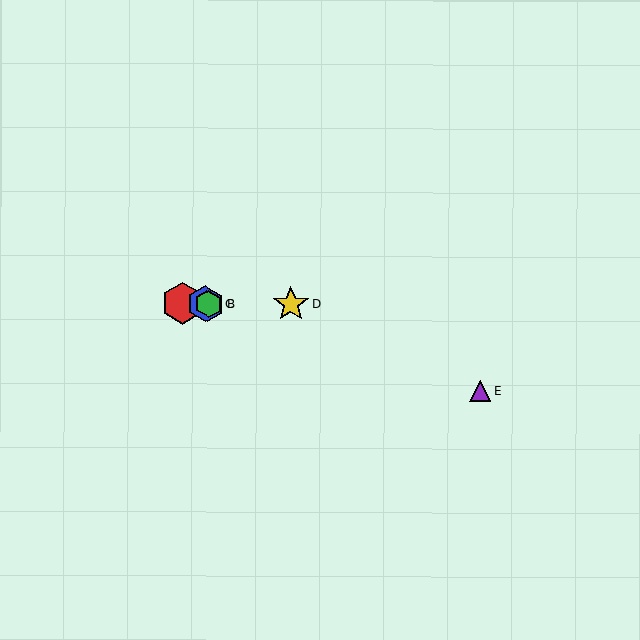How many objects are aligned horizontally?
4 objects (A, B, C, D) are aligned horizontally.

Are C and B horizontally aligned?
Yes, both are at y≈304.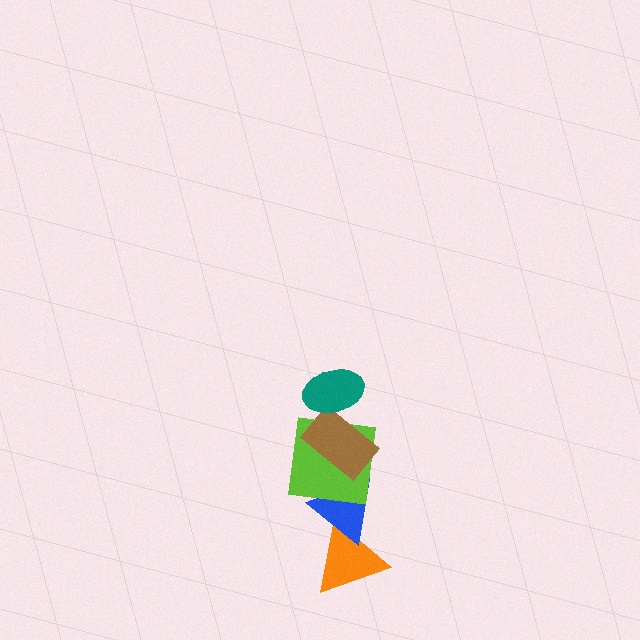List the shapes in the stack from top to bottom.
From top to bottom: the teal ellipse, the brown rectangle, the lime square, the blue triangle, the orange triangle.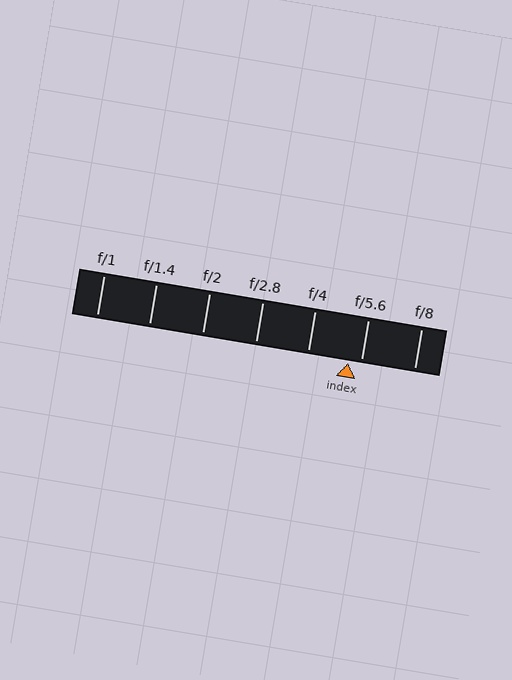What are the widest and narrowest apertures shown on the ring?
The widest aperture shown is f/1 and the narrowest is f/8.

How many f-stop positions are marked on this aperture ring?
There are 7 f-stop positions marked.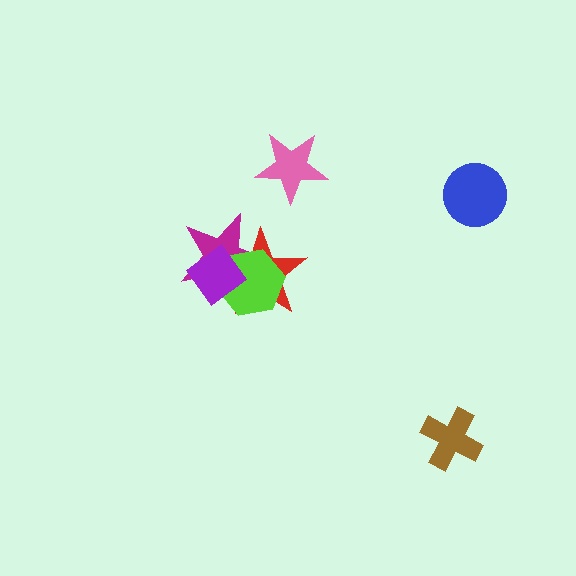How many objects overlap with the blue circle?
0 objects overlap with the blue circle.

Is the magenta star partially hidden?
Yes, it is partially covered by another shape.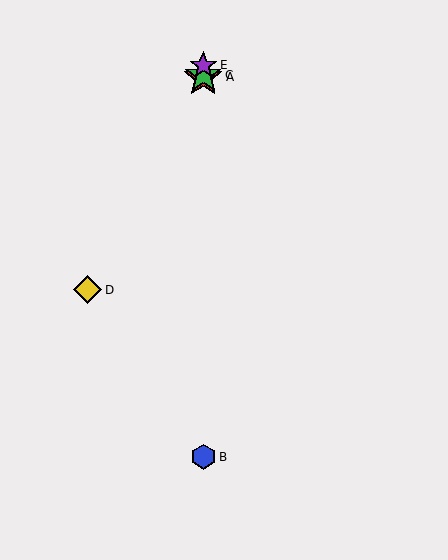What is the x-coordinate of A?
Object A is at x≈203.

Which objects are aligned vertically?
Objects A, B, C, E are aligned vertically.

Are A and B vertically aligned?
Yes, both are at x≈203.